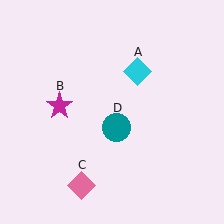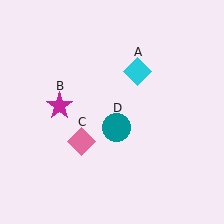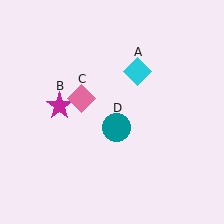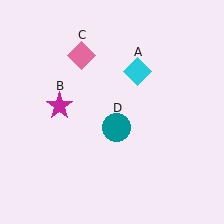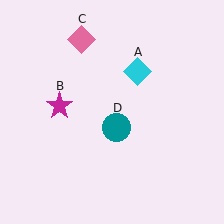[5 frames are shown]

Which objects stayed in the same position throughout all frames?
Cyan diamond (object A) and magenta star (object B) and teal circle (object D) remained stationary.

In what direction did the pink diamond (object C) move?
The pink diamond (object C) moved up.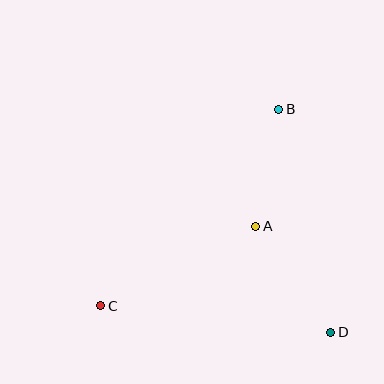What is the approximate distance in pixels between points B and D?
The distance between B and D is approximately 229 pixels.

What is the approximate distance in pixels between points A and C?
The distance between A and C is approximately 174 pixels.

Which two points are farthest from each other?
Points B and C are farthest from each other.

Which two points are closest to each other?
Points A and B are closest to each other.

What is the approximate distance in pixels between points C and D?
The distance between C and D is approximately 232 pixels.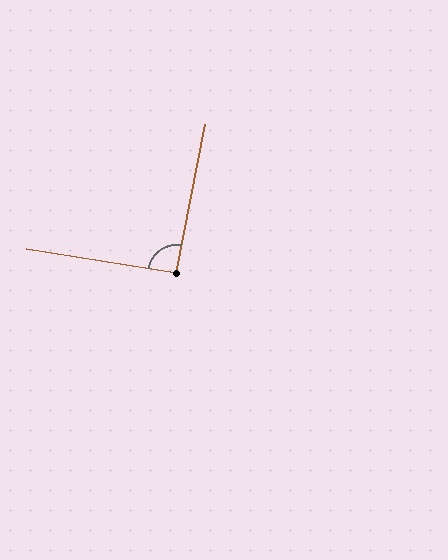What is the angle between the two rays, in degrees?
Approximately 92 degrees.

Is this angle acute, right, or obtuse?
It is approximately a right angle.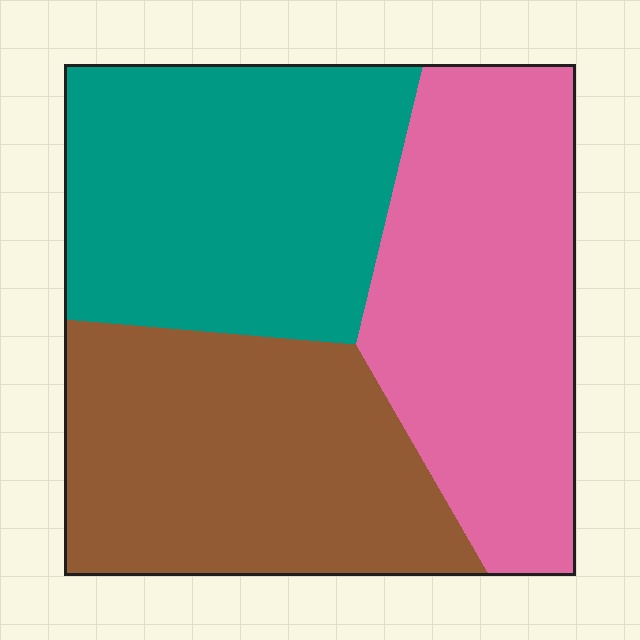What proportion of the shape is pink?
Pink covers around 35% of the shape.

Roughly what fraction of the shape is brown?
Brown covers roughly 35% of the shape.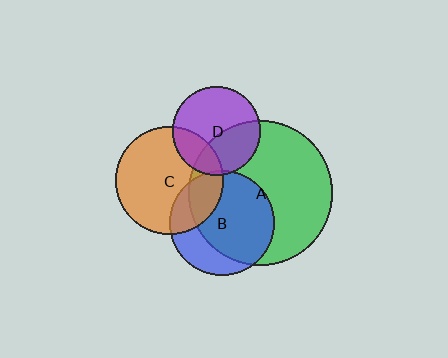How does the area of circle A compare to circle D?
Approximately 2.6 times.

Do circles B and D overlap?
Yes.